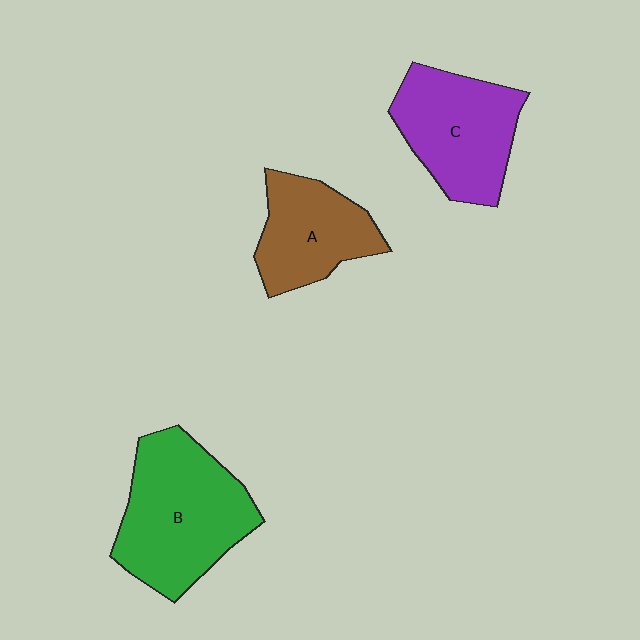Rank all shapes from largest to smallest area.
From largest to smallest: B (green), C (purple), A (brown).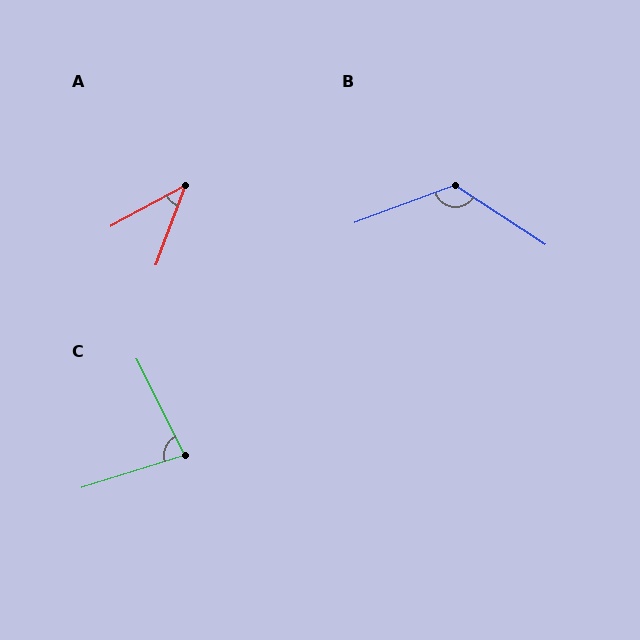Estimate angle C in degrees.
Approximately 81 degrees.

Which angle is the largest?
B, at approximately 126 degrees.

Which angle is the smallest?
A, at approximately 41 degrees.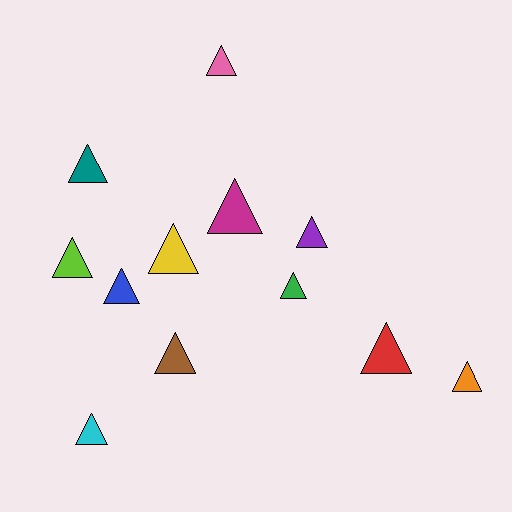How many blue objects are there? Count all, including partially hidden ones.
There is 1 blue object.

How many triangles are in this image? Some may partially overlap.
There are 12 triangles.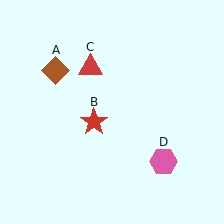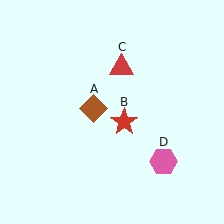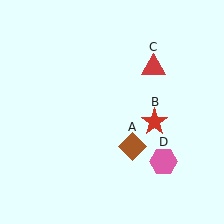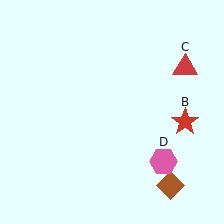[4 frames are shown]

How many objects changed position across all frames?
3 objects changed position: brown diamond (object A), red star (object B), red triangle (object C).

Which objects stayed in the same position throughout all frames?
Pink hexagon (object D) remained stationary.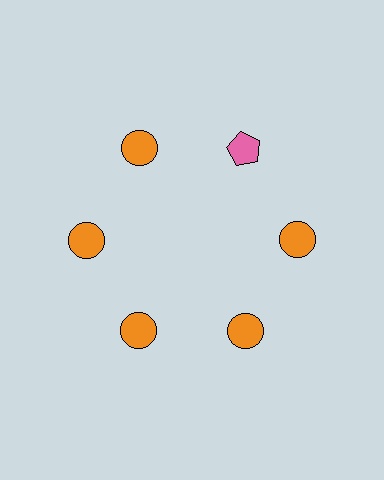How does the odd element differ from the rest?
It differs in both color (pink instead of orange) and shape (pentagon instead of circle).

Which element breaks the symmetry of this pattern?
The pink pentagon at roughly the 1 o'clock position breaks the symmetry. All other shapes are orange circles.